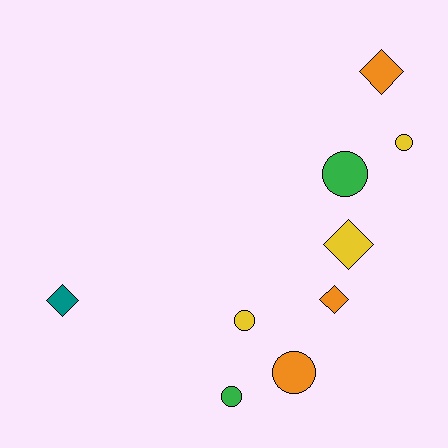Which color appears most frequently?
Yellow, with 3 objects.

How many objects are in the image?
There are 9 objects.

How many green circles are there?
There are 2 green circles.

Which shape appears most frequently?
Circle, with 5 objects.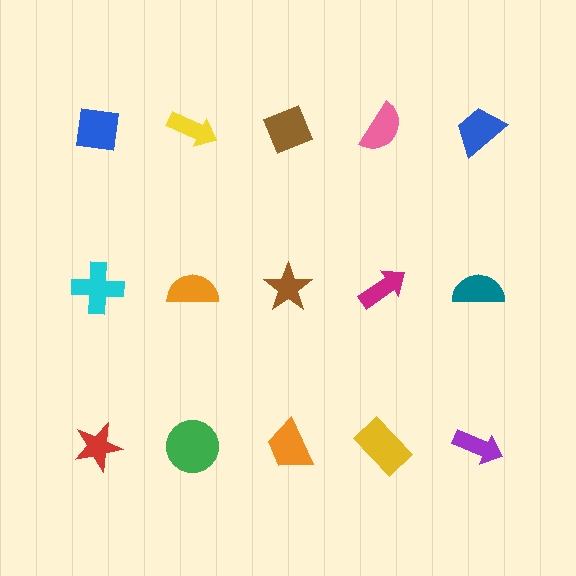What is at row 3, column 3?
An orange trapezoid.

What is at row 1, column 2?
A yellow arrow.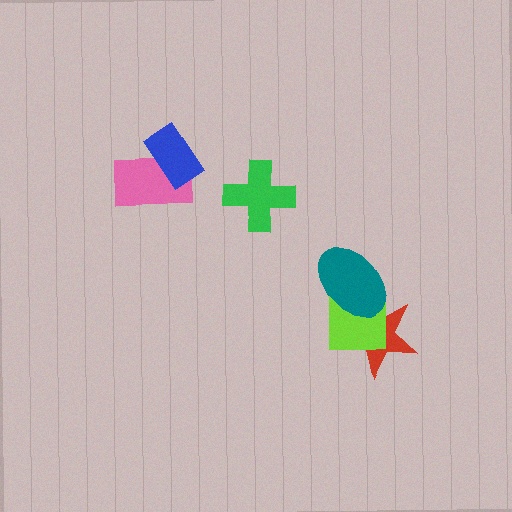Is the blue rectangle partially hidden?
No, no other shape covers it.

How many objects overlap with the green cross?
0 objects overlap with the green cross.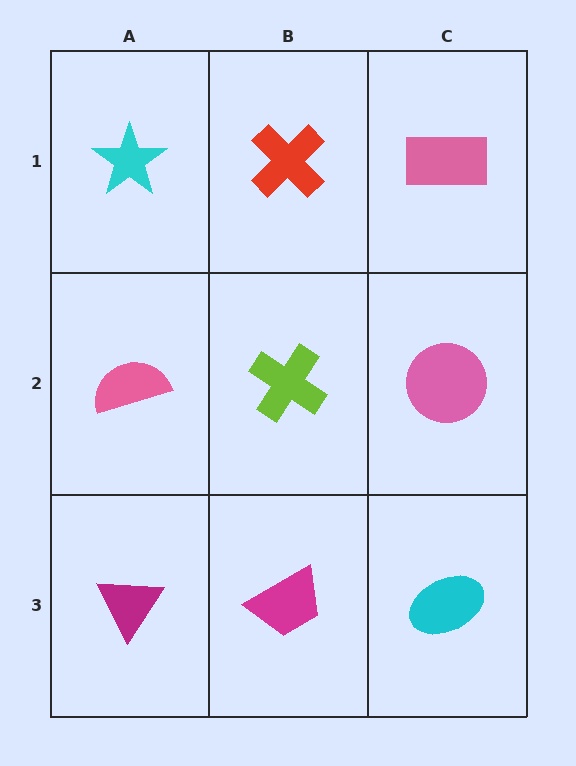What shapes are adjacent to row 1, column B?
A lime cross (row 2, column B), a cyan star (row 1, column A), a pink rectangle (row 1, column C).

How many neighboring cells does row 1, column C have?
2.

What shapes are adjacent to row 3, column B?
A lime cross (row 2, column B), a magenta triangle (row 3, column A), a cyan ellipse (row 3, column C).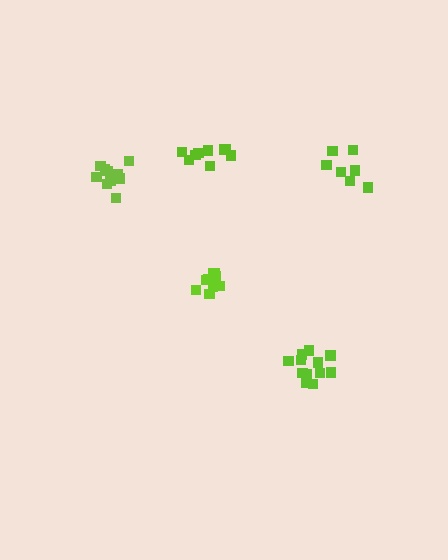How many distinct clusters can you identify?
There are 5 distinct clusters.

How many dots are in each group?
Group 1: 13 dots, Group 2: 9 dots, Group 3: 10 dots, Group 4: 7 dots, Group 5: 12 dots (51 total).